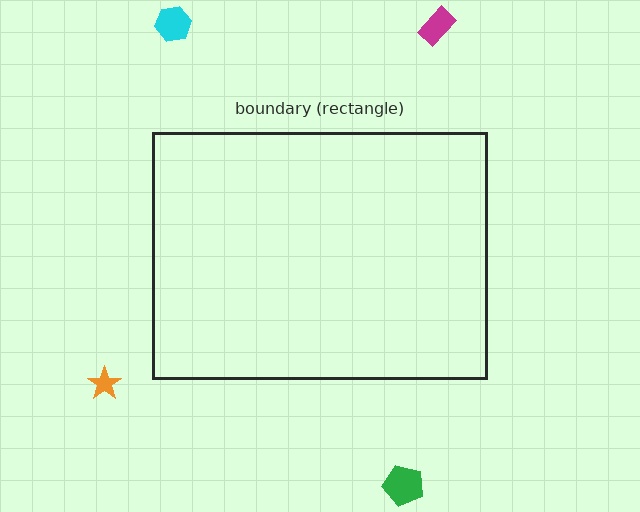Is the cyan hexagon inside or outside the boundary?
Outside.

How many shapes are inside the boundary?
0 inside, 4 outside.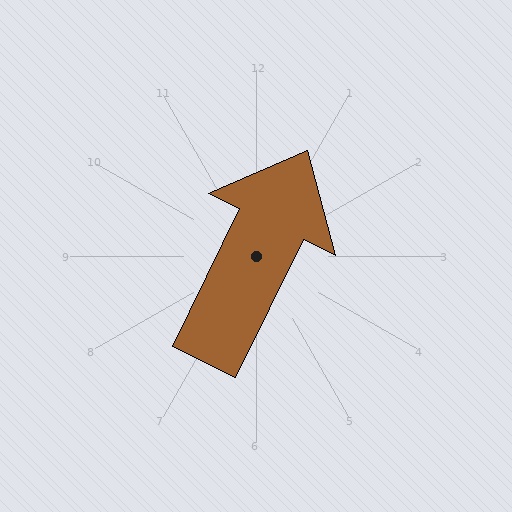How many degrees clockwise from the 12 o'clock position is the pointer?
Approximately 26 degrees.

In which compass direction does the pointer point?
Northeast.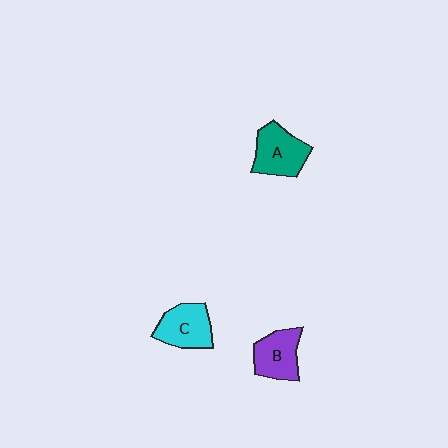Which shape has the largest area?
Shape A (teal).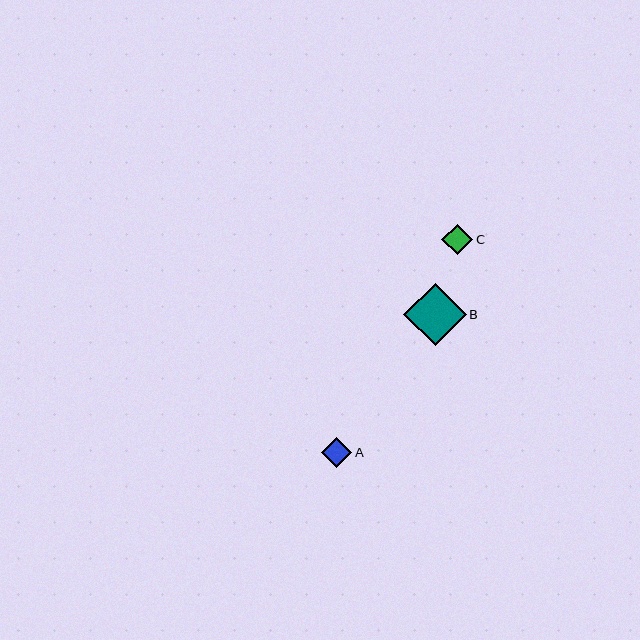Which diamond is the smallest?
Diamond A is the smallest with a size of approximately 30 pixels.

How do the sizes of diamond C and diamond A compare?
Diamond C and diamond A are approximately the same size.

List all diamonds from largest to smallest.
From largest to smallest: B, C, A.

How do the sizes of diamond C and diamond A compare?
Diamond C and diamond A are approximately the same size.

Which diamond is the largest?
Diamond B is the largest with a size of approximately 63 pixels.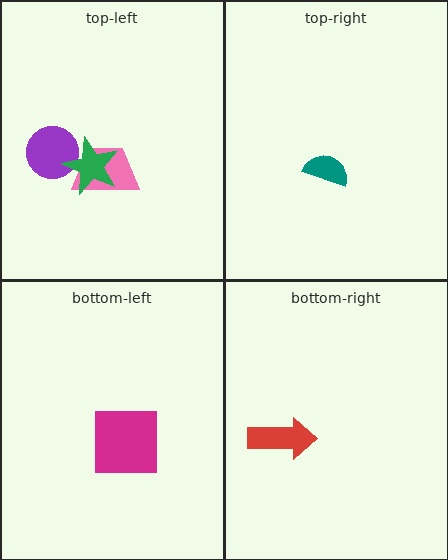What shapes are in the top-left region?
The purple circle, the pink trapezoid, the green star.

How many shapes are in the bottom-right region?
1.